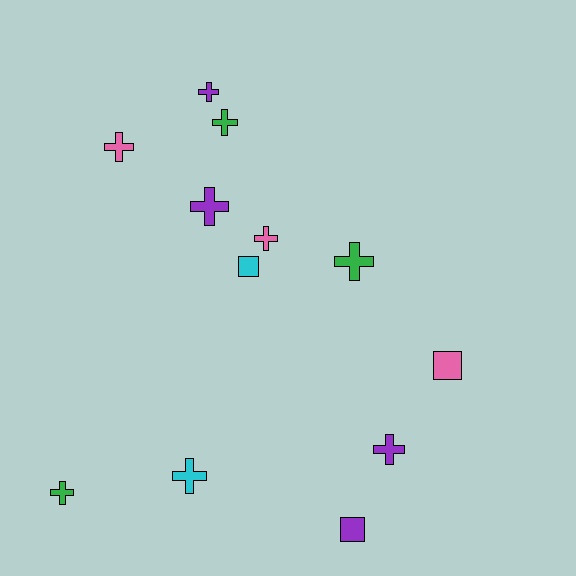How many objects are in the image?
There are 12 objects.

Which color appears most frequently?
Purple, with 4 objects.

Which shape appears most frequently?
Cross, with 9 objects.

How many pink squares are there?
There is 1 pink square.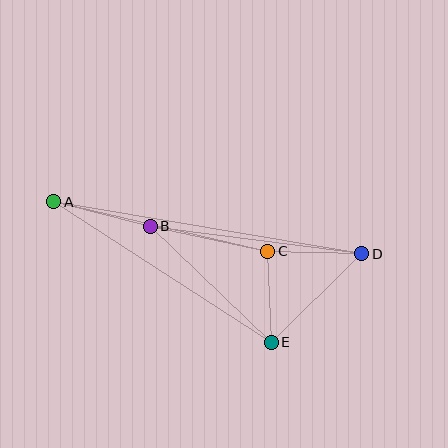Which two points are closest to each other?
Points C and E are closest to each other.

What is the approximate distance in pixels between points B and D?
The distance between B and D is approximately 213 pixels.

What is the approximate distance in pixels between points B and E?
The distance between B and E is approximately 167 pixels.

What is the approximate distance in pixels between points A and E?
The distance between A and E is approximately 259 pixels.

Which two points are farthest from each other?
Points A and D are farthest from each other.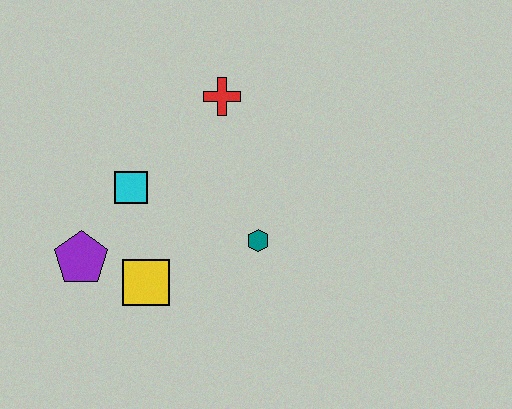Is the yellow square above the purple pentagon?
No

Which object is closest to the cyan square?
The purple pentagon is closest to the cyan square.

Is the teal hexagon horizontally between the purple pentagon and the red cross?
No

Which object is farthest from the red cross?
The purple pentagon is farthest from the red cross.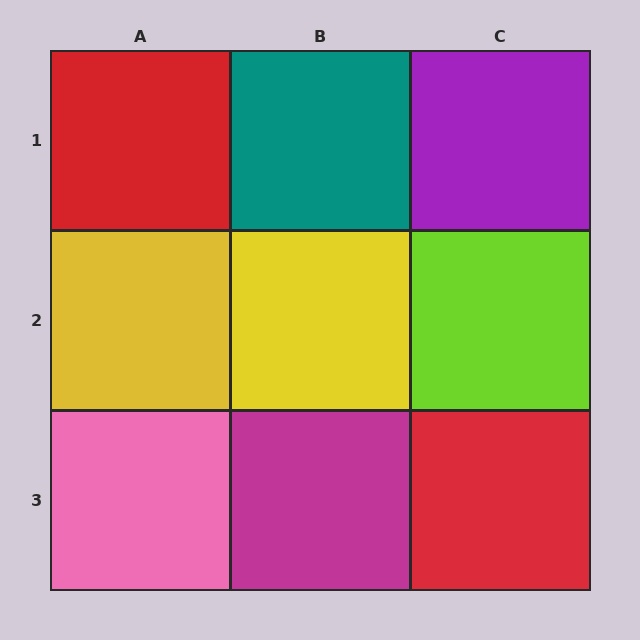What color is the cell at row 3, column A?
Pink.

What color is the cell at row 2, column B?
Yellow.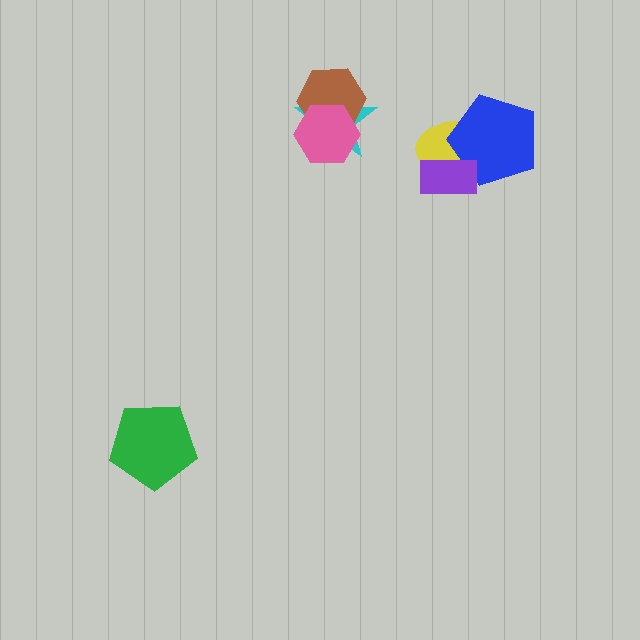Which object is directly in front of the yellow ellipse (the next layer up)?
The blue pentagon is directly in front of the yellow ellipse.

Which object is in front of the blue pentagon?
The purple rectangle is in front of the blue pentagon.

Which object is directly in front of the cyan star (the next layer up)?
The brown hexagon is directly in front of the cyan star.